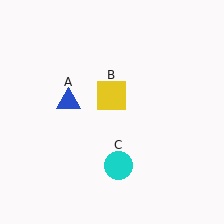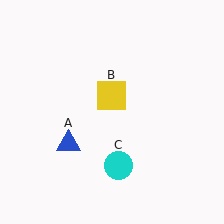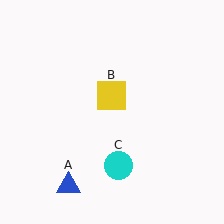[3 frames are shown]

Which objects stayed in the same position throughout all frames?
Yellow square (object B) and cyan circle (object C) remained stationary.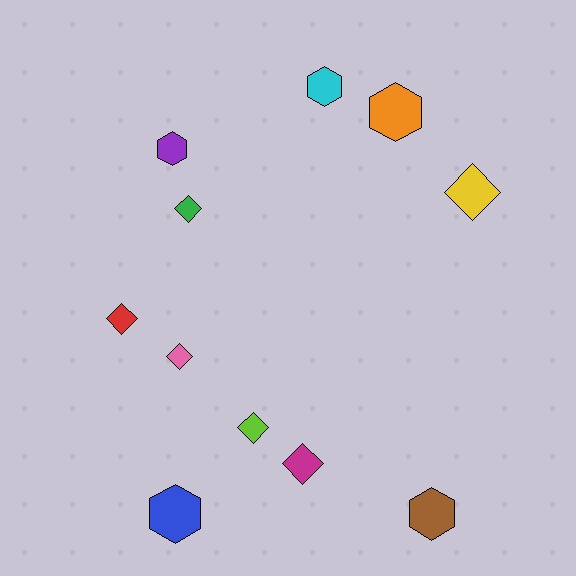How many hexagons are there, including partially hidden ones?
There are 5 hexagons.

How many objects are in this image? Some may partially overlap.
There are 11 objects.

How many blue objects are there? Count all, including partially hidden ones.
There is 1 blue object.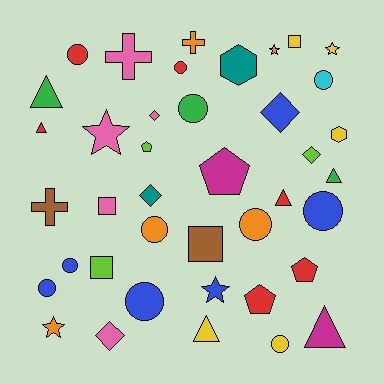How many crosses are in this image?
There are 3 crosses.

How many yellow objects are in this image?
There are 5 yellow objects.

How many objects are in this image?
There are 40 objects.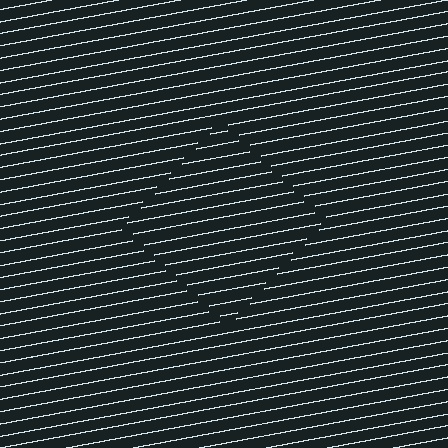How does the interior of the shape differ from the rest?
The interior of the shape contains the same grating, shifted by half a period — the contour is defined by the phase discontinuity where line-ends from the inner and outer gratings abut.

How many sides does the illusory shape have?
4 sides — the line-ends trace a square.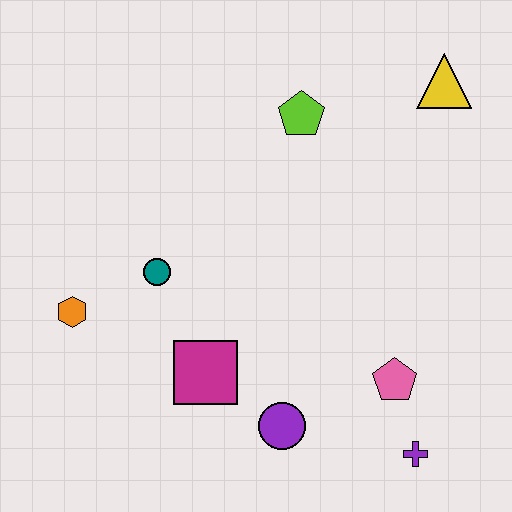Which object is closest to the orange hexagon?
The teal circle is closest to the orange hexagon.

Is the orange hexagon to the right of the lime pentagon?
No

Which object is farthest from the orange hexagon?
The yellow triangle is farthest from the orange hexagon.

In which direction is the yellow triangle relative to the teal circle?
The yellow triangle is to the right of the teal circle.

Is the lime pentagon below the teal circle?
No